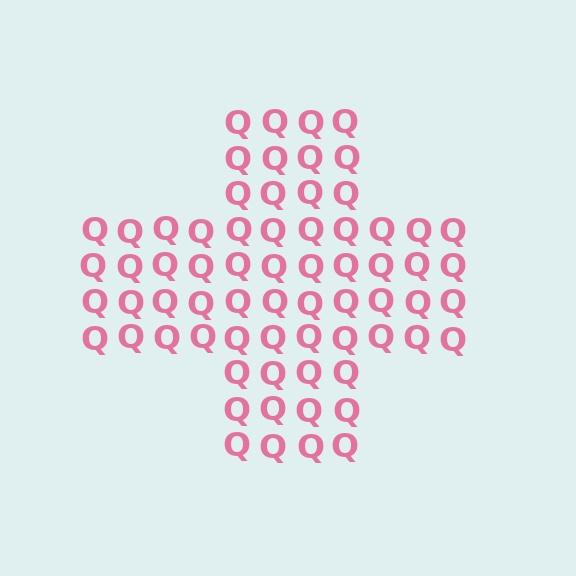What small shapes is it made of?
It is made of small letter Q's.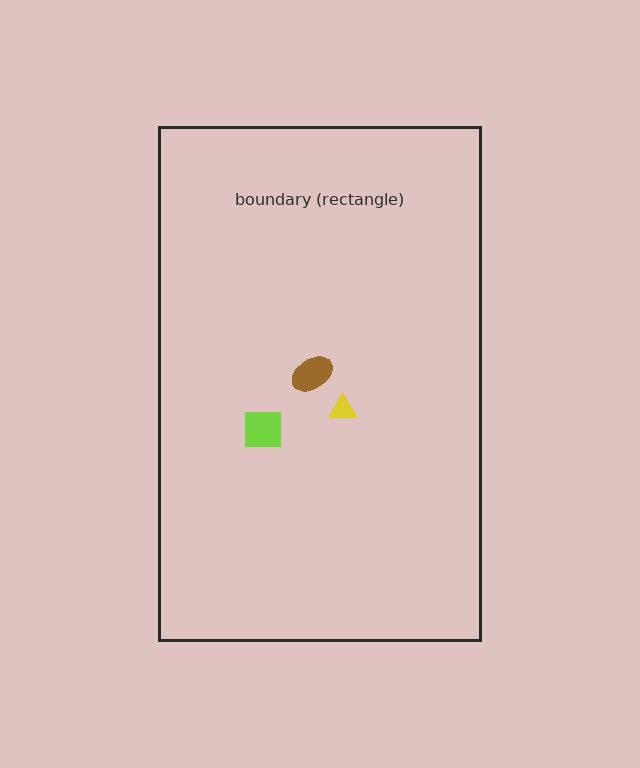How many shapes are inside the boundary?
3 inside, 0 outside.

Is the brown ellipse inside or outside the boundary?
Inside.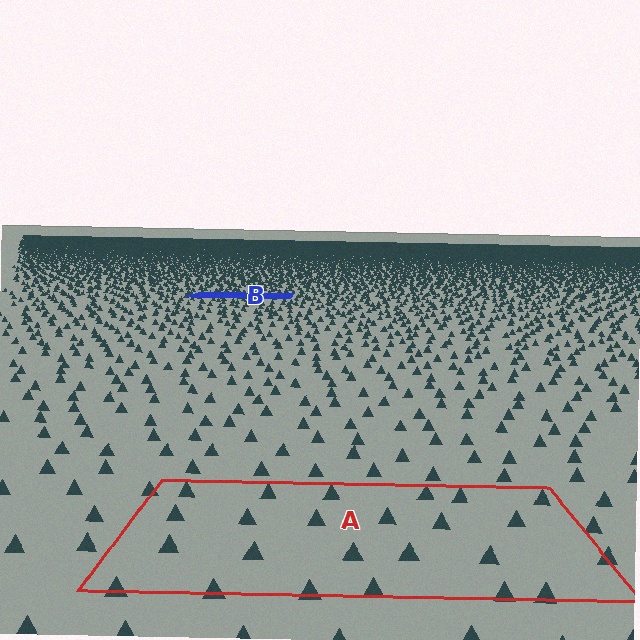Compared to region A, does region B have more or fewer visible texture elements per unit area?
Region B has more texture elements per unit area — they are packed more densely because it is farther away.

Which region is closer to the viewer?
Region A is closer. The texture elements there are larger and more spread out.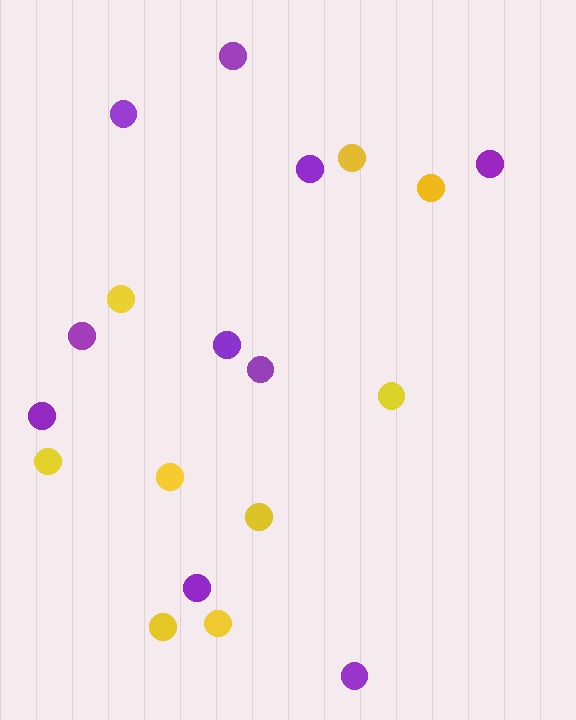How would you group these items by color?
There are 2 groups: one group of yellow circles (9) and one group of purple circles (10).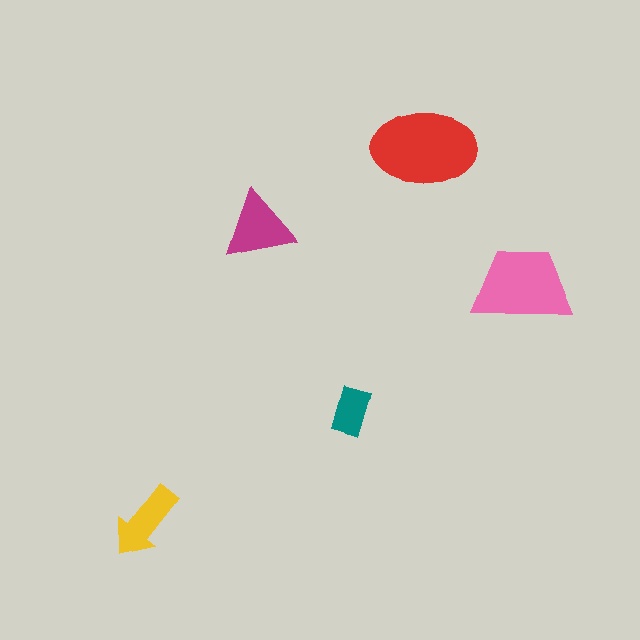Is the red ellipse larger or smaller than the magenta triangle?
Larger.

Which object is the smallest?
The teal rectangle.